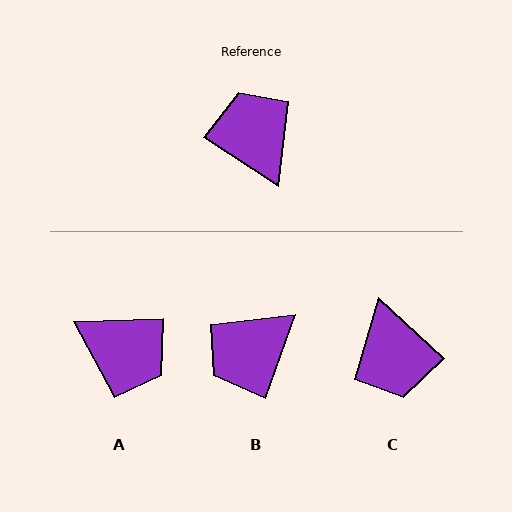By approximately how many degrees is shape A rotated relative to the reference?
Approximately 145 degrees clockwise.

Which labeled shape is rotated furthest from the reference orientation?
C, about 171 degrees away.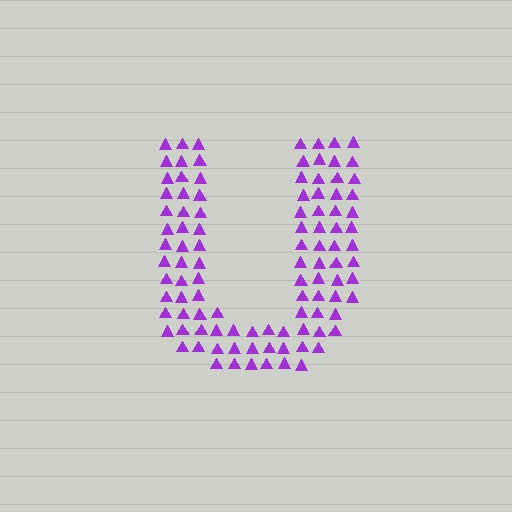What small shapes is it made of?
It is made of small triangles.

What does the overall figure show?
The overall figure shows the letter U.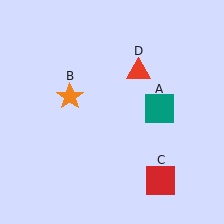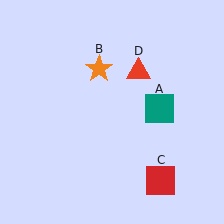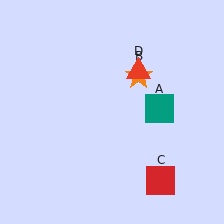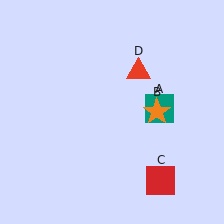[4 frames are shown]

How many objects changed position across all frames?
1 object changed position: orange star (object B).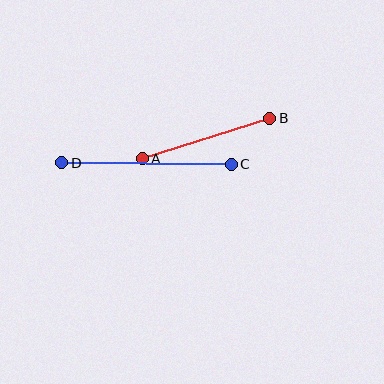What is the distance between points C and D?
The distance is approximately 170 pixels.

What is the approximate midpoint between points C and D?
The midpoint is at approximately (147, 163) pixels.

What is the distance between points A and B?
The distance is approximately 133 pixels.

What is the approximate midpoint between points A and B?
The midpoint is at approximately (206, 139) pixels.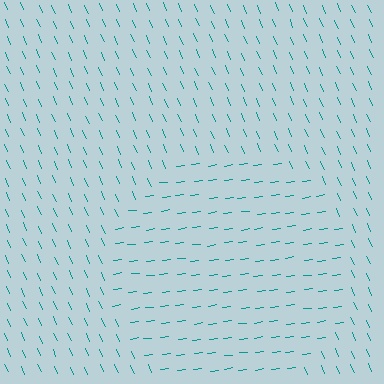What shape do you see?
I see a circle.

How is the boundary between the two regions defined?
The boundary is defined purely by a change in line orientation (approximately 74 degrees difference). All lines are the same color and thickness.